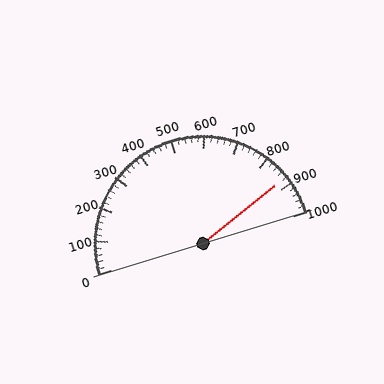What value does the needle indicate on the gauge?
The needle indicates approximately 880.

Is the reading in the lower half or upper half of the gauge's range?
The reading is in the upper half of the range (0 to 1000).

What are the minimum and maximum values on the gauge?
The gauge ranges from 0 to 1000.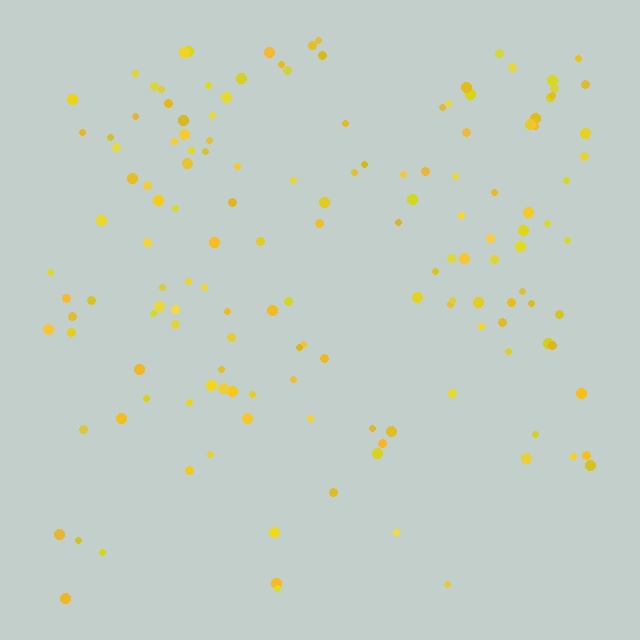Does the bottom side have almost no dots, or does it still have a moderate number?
Still a moderate number, just noticeably fewer than the top.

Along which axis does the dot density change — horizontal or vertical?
Vertical.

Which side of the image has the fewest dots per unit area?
The bottom.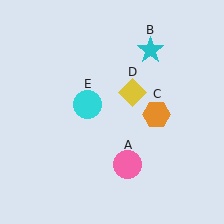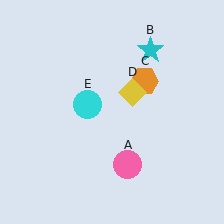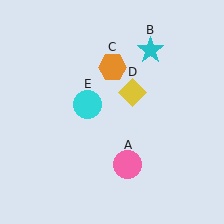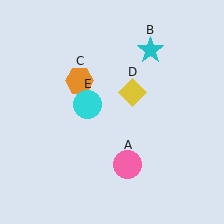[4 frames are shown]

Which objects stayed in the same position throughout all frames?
Pink circle (object A) and cyan star (object B) and yellow diamond (object D) and cyan circle (object E) remained stationary.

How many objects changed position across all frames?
1 object changed position: orange hexagon (object C).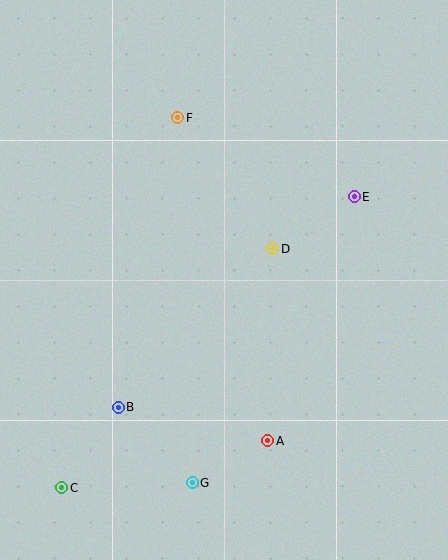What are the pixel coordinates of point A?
Point A is at (268, 441).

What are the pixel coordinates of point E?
Point E is at (354, 197).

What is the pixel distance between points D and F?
The distance between D and F is 162 pixels.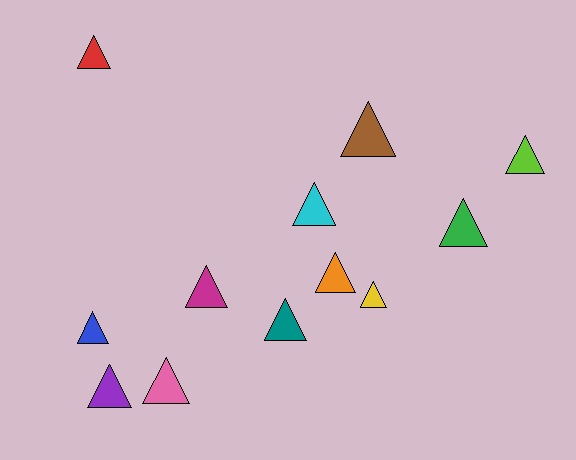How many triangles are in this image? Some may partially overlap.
There are 12 triangles.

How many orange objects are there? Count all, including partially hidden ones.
There is 1 orange object.